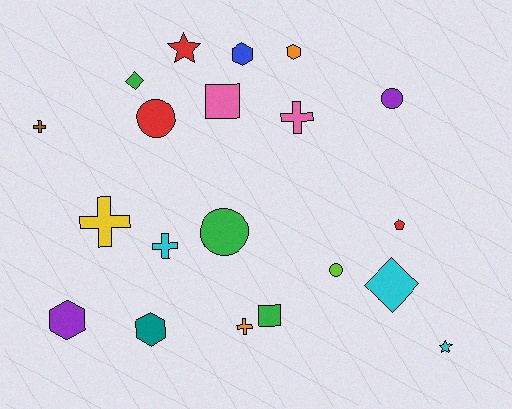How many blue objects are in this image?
There is 1 blue object.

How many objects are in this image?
There are 20 objects.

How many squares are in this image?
There are 2 squares.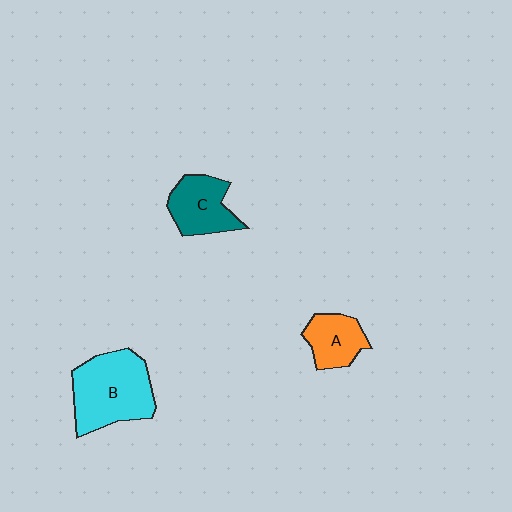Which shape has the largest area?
Shape B (cyan).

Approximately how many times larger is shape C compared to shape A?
Approximately 1.2 times.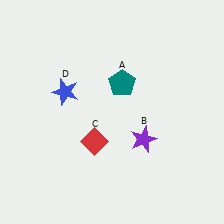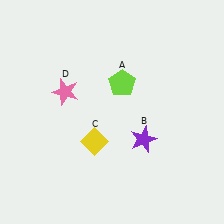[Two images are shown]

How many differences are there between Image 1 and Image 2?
There are 3 differences between the two images.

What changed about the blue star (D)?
In Image 1, D is blue. In Image 2, it changed to pink.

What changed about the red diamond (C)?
In Image 1, C is red. In Image 2, it changed to yellow.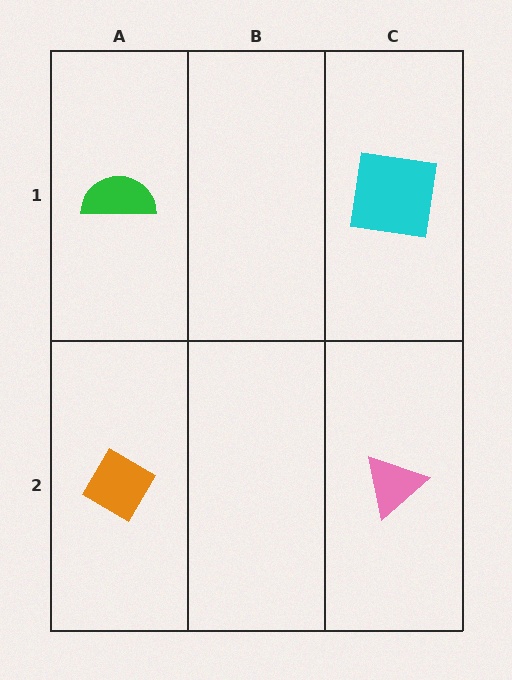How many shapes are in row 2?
2 shapes.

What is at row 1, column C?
A cyan square.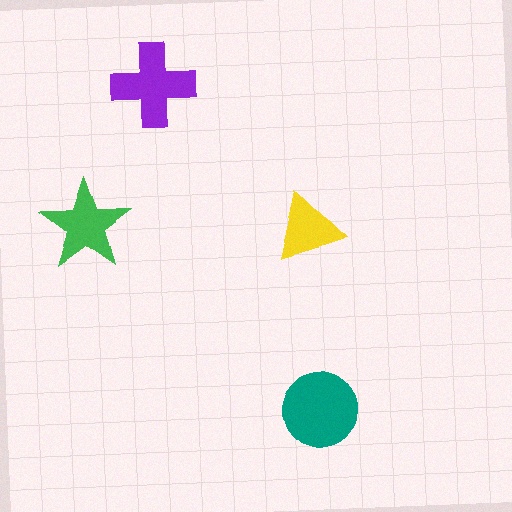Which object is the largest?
The teal circle.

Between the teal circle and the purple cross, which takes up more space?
The teal circle.